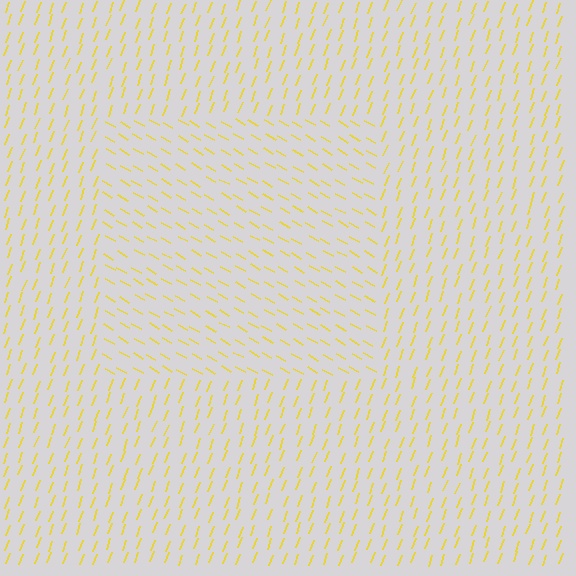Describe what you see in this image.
The image is filled with small yellow line segments. A rectangle region in the image has lines oriented differently from the surrounding lines, creating a visible texture boundary.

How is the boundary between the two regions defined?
The boundary is defined purely by a change in line orientation (approximately 81 degrees difference). All lines are the same color and thickness.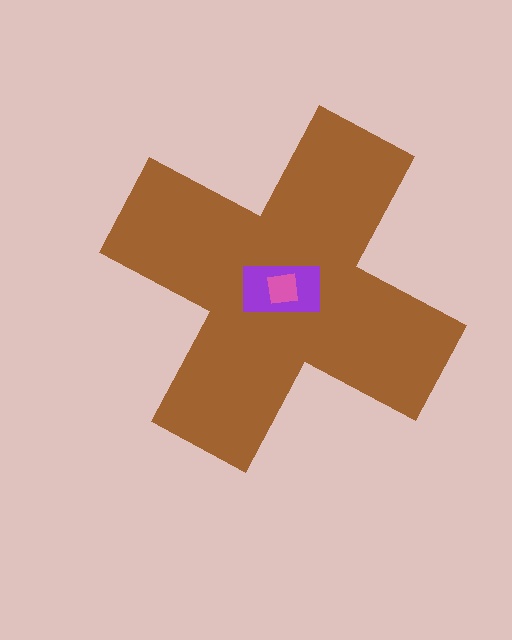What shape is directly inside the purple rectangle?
The pink square.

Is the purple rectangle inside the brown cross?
Yes.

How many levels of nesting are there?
3.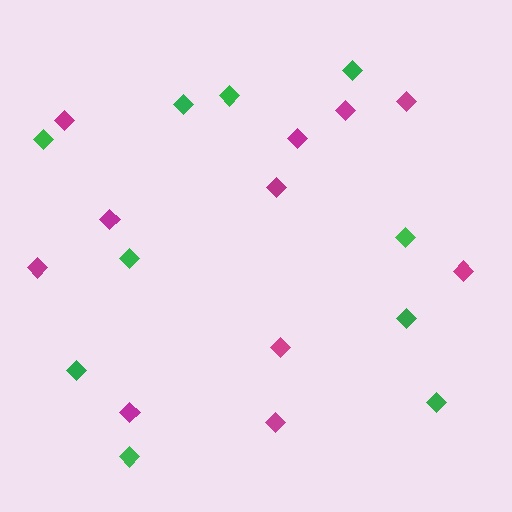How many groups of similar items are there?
There are 2 groups: one group of green diamonds (10) and one group of magenta diamonds (11).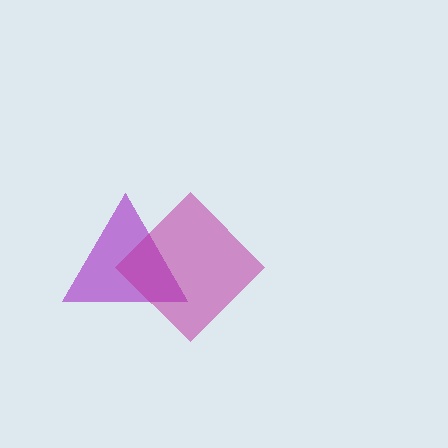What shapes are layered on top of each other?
The layered shapes are: a purple triangle, a magenta diamond.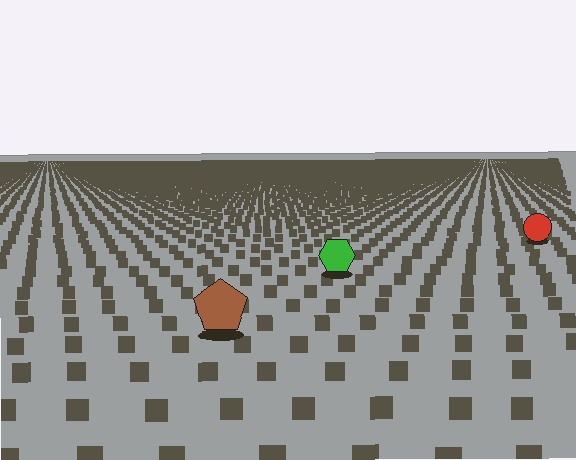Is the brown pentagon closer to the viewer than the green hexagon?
Yes. The brown pentagon is closer — you can tell from the texture gradient: the ground texture is coarser near it.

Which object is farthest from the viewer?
The red circle is farthest from the viewer. It appears smaller and the ground texture around it is denser.